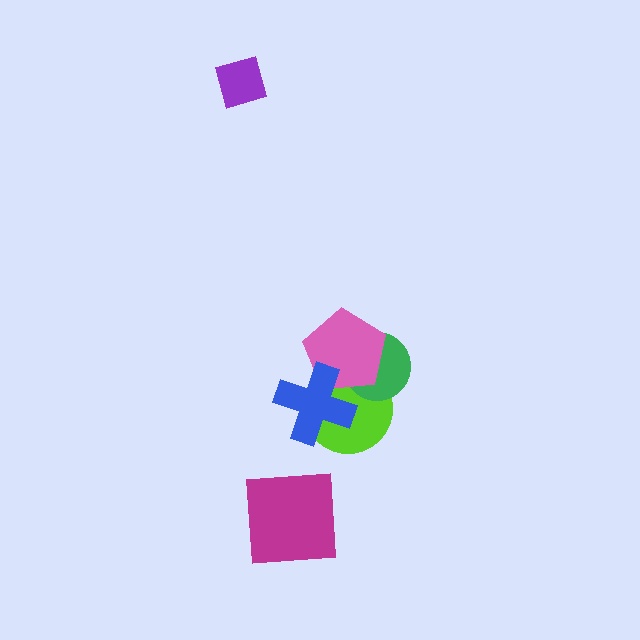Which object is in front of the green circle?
The pink pentagon is in front of the green circle.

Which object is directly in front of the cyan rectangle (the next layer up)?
The lime circle is directly in front of the cyan rectangle.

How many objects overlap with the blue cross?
3 objects overlap with the blue cross.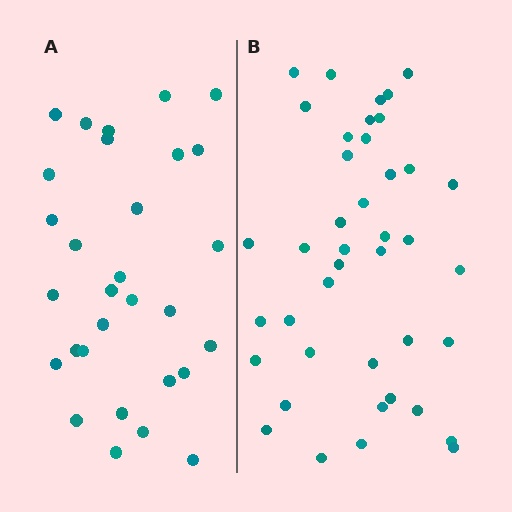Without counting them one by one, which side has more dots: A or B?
Region B (the right region) has more dots.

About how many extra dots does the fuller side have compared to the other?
Region B has roughly 12 or so more dots than region A.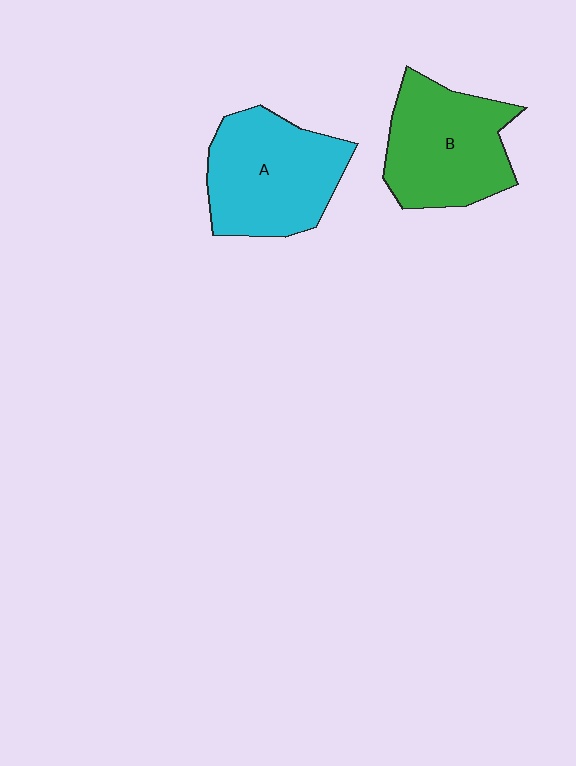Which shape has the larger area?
Shape A (cyan).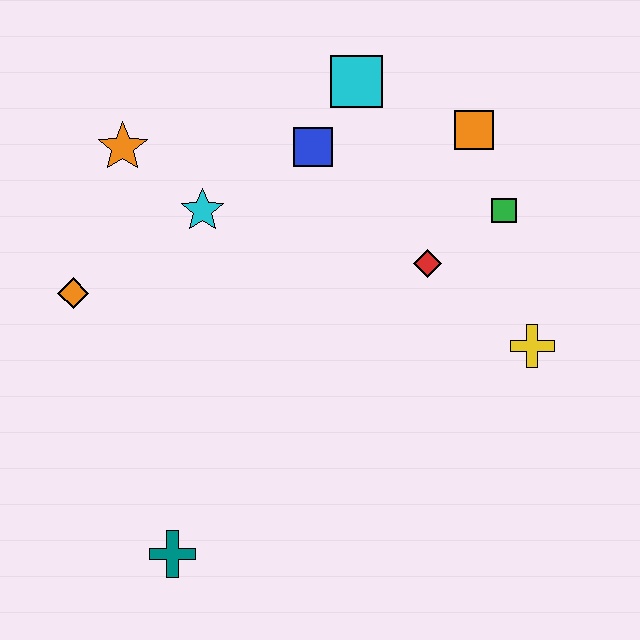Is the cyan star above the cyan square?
No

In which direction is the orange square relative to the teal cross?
The orange square is above the teal cross.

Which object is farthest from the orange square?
The teal cross is farthest from the orange square.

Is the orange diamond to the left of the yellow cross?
Yes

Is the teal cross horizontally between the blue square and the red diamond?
No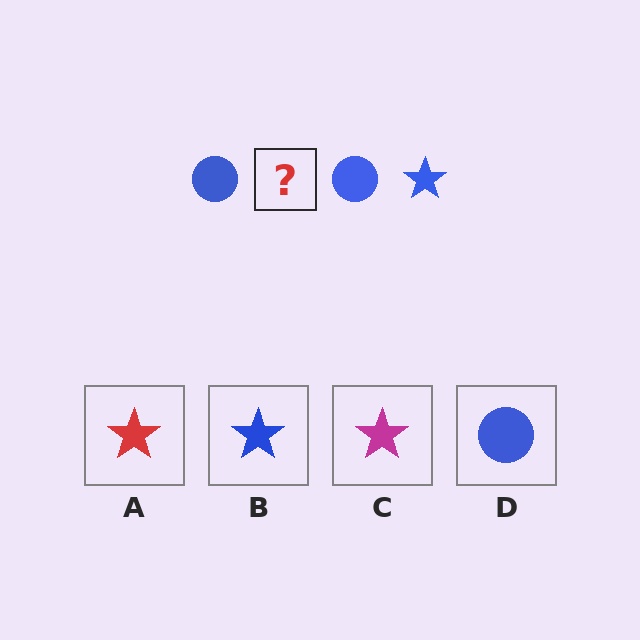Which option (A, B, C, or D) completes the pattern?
B.